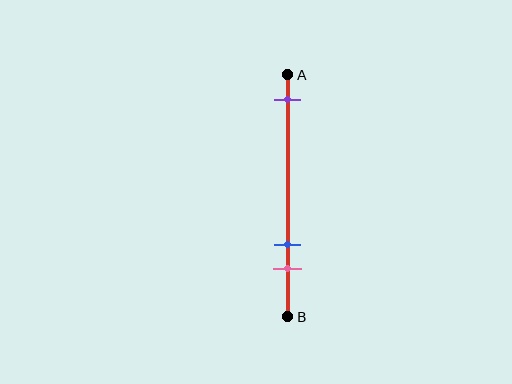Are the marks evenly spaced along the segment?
No, the marks are not evenly spaced.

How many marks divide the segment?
There are 3 marks dividing the segment.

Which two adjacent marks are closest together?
The blue and pink marks are the closest adjacent pair.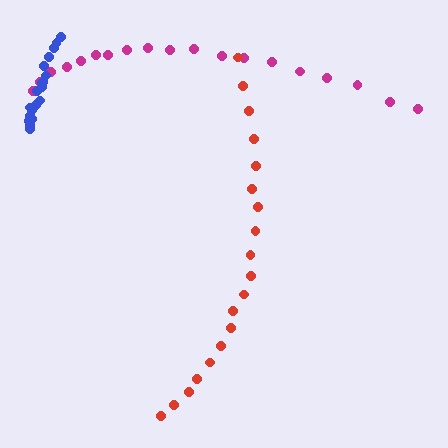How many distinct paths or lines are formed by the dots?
There are 3 distinct paths.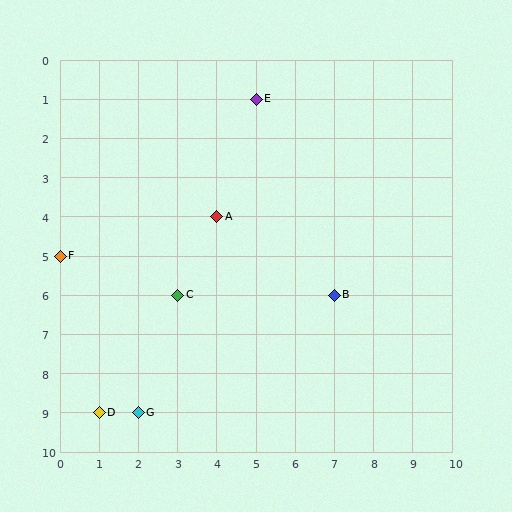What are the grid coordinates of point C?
Point C is at grid coordinates (3, 6).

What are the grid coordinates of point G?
Point G is at grid coordinates (2, 9).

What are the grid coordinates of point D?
Point D is at grid coordinates (1, 9).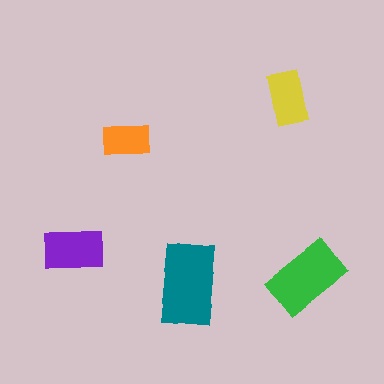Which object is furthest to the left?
The purple rectangle is leftmost.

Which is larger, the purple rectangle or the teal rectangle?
The teal one.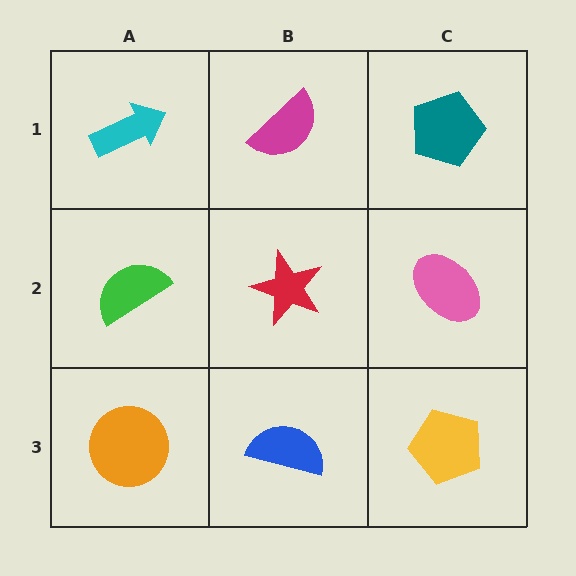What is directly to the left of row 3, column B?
An orange circle.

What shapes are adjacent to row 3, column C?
A pink ellipse (row 2, column C), a blue semicircle (row 3, column B).